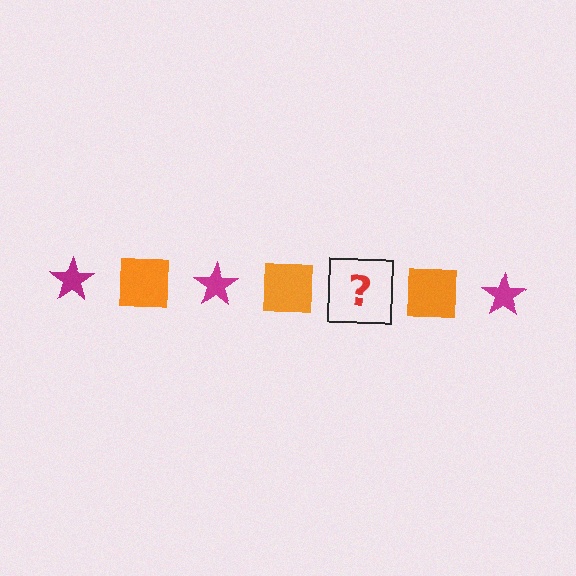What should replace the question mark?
The question mark should be replaced with a magenta star.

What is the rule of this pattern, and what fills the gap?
The rule is that the pattern alternates between magenta star and orange square. The gap should be filled with a magenta star.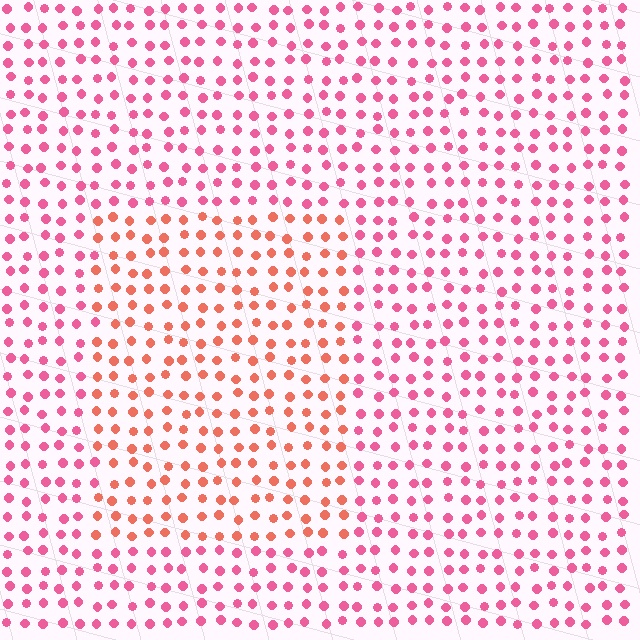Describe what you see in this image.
The image is filled with small pink elements in a uniform arrangement. A rectangle-shaped region is visible where the elements are tinted to a slightly different hue, forming a subtle color boundary.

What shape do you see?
I see a rectangle.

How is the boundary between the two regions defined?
The boundary is defined purely by a slight shift in hue (about 33 degrees). Spacing, size, and orientation are identical on both sides.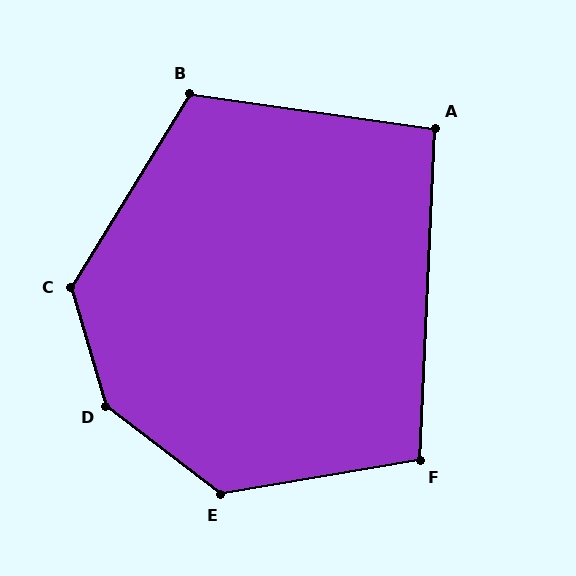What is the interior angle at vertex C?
Approximately 132 degrees (obtuse).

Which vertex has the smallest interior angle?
A, at approximately 95 degrees.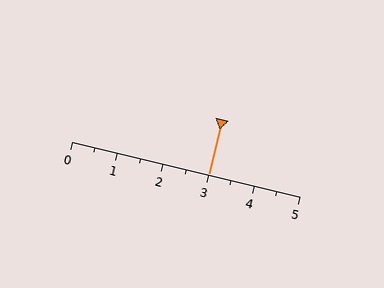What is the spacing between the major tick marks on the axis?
The major ticks are spaced 1 apart.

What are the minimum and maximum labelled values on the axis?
The axis runs from 0 to 5.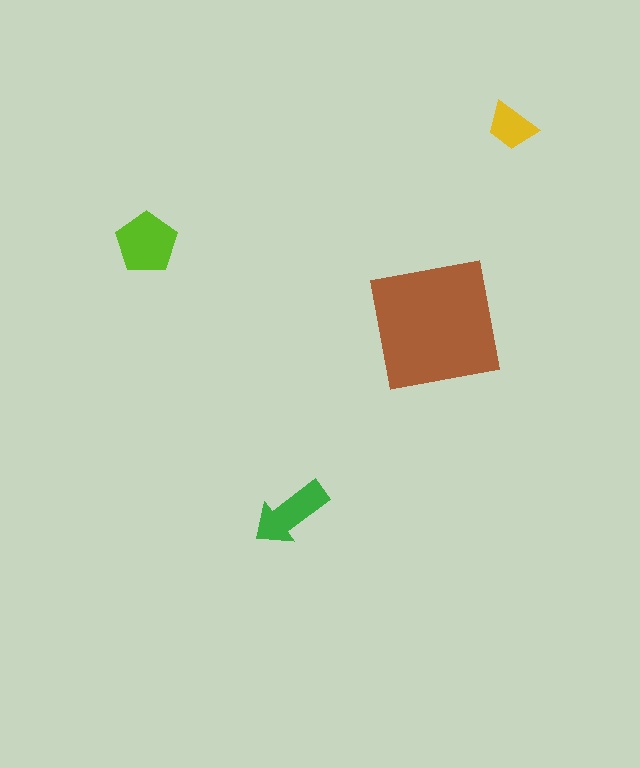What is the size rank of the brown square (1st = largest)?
1st.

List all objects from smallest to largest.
The yellow trapezoid, the green arrow, the lime pentagon, the brown square.